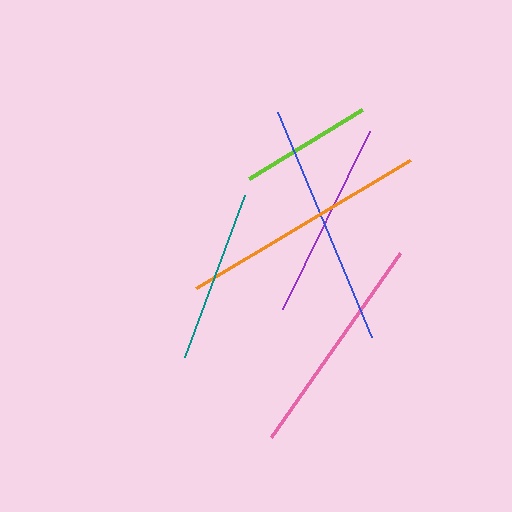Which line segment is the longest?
The orange line is the longest at approximately 250 pixels.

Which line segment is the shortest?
The lime line is the shortest at approximately 133 pixels.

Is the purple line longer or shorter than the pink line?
The pink line is longer than the purple line.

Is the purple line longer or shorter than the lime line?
The purple line is longer than the lime line.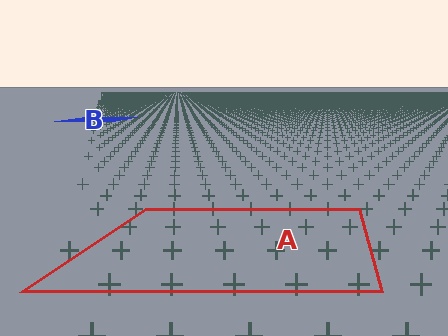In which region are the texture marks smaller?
The texture marks are smaller in region B, because it is farther away.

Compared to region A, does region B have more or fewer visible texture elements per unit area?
Region B has more texture elements per unit area — they are packed more densely because it is farther away.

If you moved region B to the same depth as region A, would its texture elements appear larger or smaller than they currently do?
They would appear larger. At a closer depth, the same texture elements are projected at a bigger on-screen size.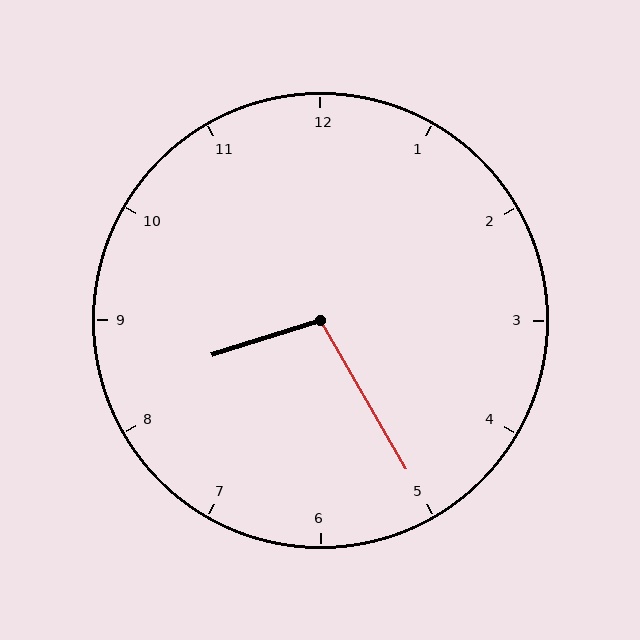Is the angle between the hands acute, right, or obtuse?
It is obtuse.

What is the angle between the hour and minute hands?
Approximately 102 degrees.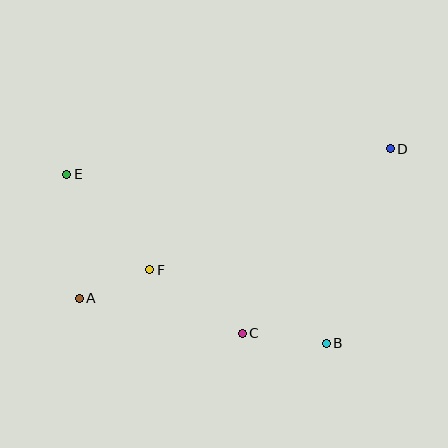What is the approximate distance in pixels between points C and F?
The distance between C and F is approximately 112 pixels.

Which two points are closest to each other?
Points A and F are closest to each other.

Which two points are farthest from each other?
Points A and D are farthest from each other.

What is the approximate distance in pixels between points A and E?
The distance between A and E is approximately 125 pixels.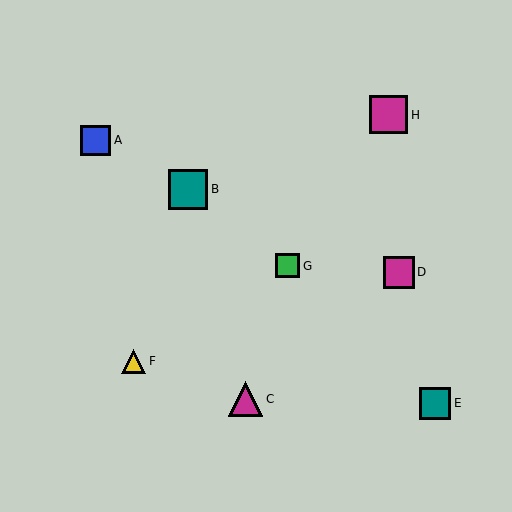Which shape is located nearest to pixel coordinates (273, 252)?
The green square (labeled G) at (288, 266) is nearest to that location.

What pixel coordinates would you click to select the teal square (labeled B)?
Click at (188, 190) to select the teal square B.